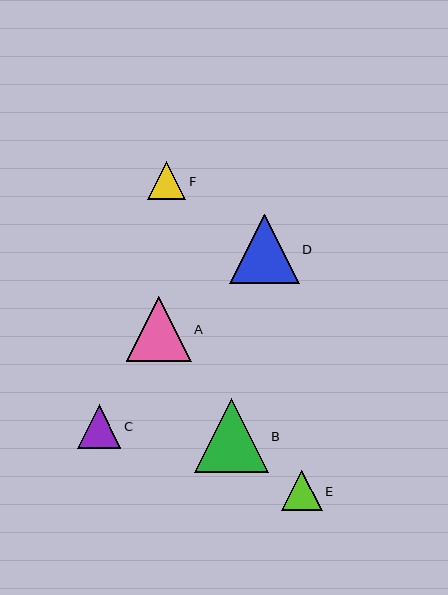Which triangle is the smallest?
Triangle F is the smallest with a size of approximately 38 pixels.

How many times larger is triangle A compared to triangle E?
Triangle A is approximately 1.6 times the size of triangle E.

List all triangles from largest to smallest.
From largest to smallest: B, D, A, C, E, F.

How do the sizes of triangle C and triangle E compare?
Triangle C and triangle E are approximately the same size.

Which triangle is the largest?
Triangle B is the largest with a size of approximately 74 pixels.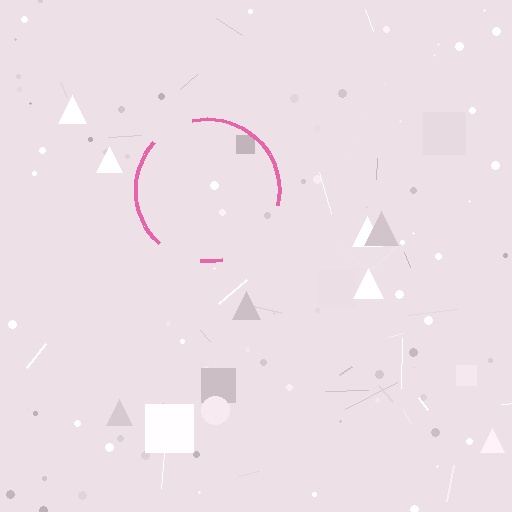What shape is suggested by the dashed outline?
The dashed outline suggests a circle.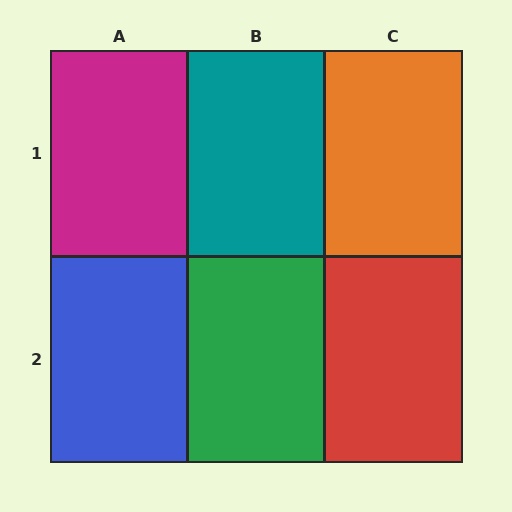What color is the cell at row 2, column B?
Green.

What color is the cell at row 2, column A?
Blue.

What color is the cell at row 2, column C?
Red.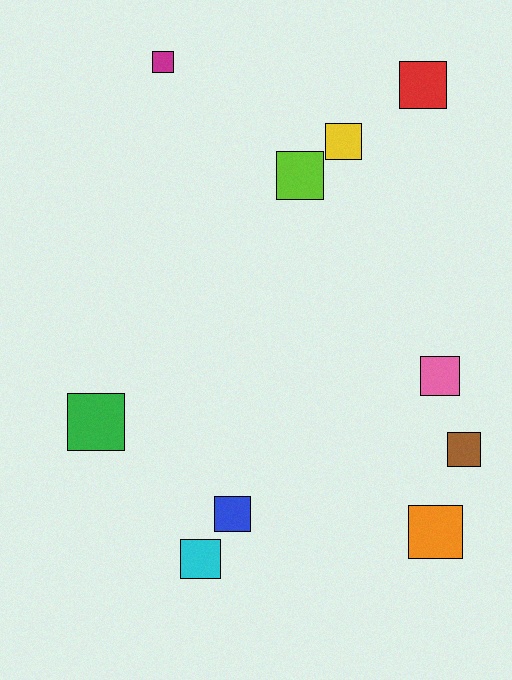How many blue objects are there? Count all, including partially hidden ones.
There is 1 blue object.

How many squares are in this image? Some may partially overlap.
There are 10 squares.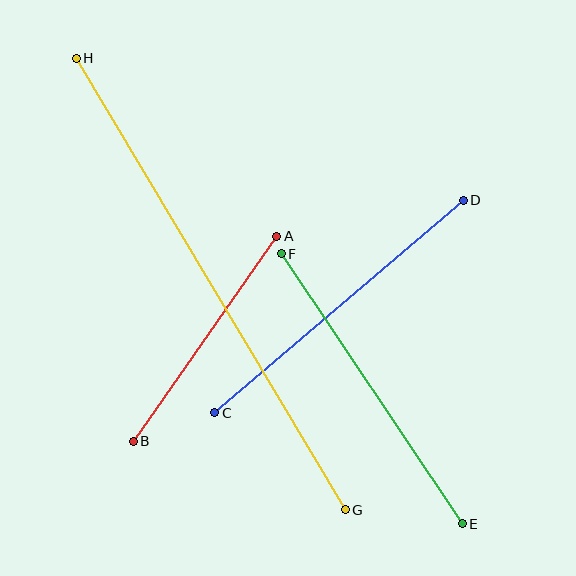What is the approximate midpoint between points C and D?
The midpoint is at approximately (339, 306) pixels.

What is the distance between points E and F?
The distance is approximately 325 pixels.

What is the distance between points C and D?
The distance is approximately 327 pixels.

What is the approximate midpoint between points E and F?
The midpoint is at approximately (372, 389) pixels.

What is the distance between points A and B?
The distance is approximately 250 pixels.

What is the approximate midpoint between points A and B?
The midpoint is at approximately (205, 339) pixels.